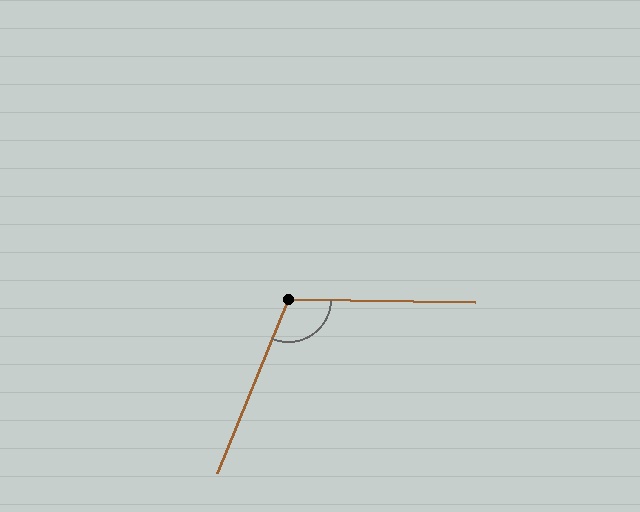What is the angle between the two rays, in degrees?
Approximately 111 degrees.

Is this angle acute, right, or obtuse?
It is obtuse.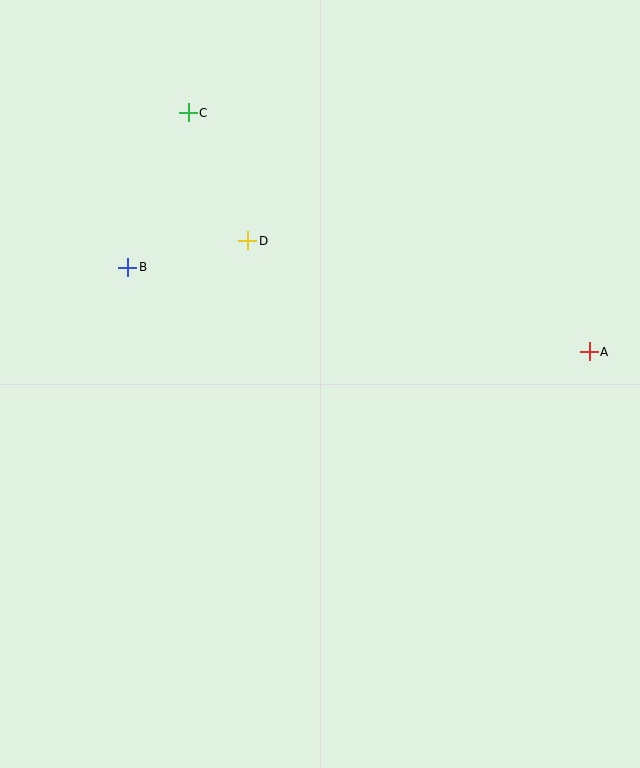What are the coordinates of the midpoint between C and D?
The midpoint between C and D is at (218, 177).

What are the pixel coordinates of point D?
Point D is at (248, 241).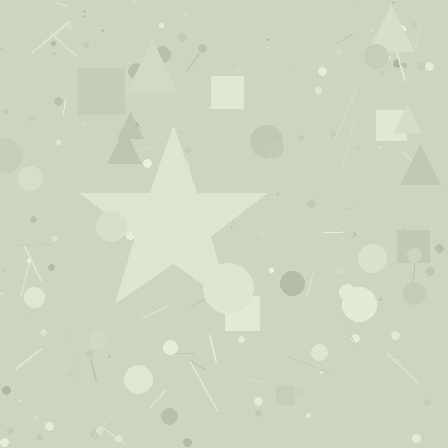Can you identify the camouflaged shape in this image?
The camouflaged shape is a star.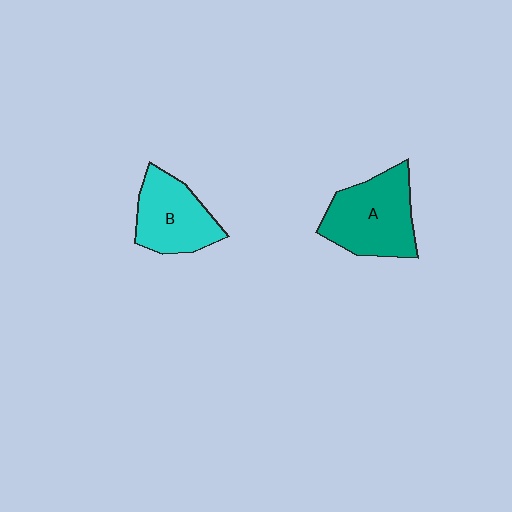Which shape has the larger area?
Shape A (teal).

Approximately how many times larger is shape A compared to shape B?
Approximately 1.2 times.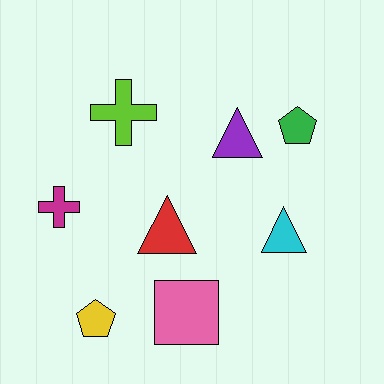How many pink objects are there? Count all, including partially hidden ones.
There is 1 pink object.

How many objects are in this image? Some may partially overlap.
There are 8 objects.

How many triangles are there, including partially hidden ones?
There are 3 triangles.